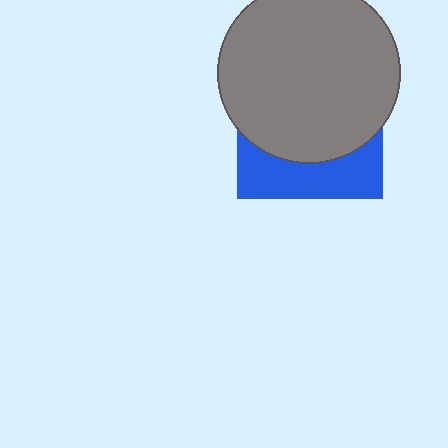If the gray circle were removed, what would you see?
You would see the complete blue square.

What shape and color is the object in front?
The object in front is a gray circle.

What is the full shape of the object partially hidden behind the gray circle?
The partially hidden object is a blue square.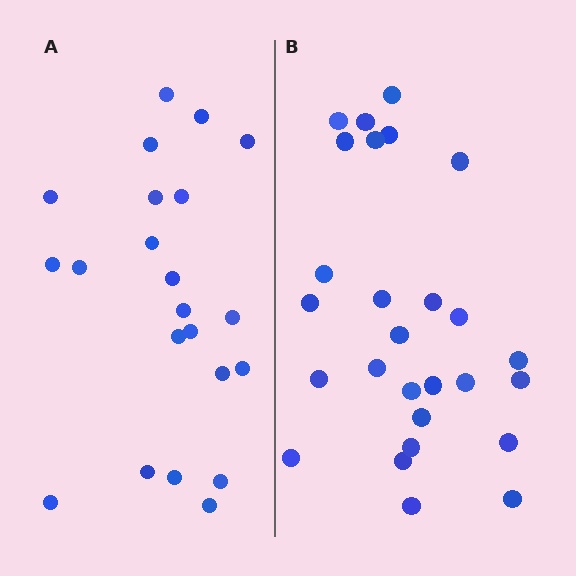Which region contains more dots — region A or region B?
Region B (the right region) has more dots.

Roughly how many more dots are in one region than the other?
Region B has about 5 more dots than region A.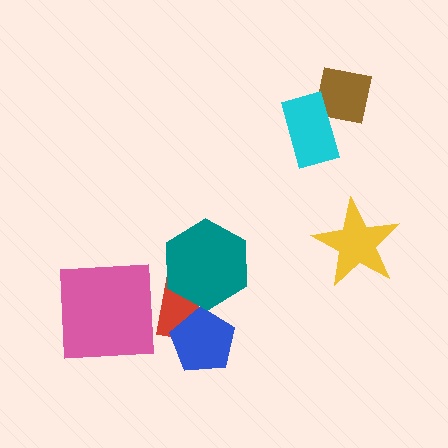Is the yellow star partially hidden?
No, no other shape covers it.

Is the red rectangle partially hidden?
Yes, it is partially covered by another shape.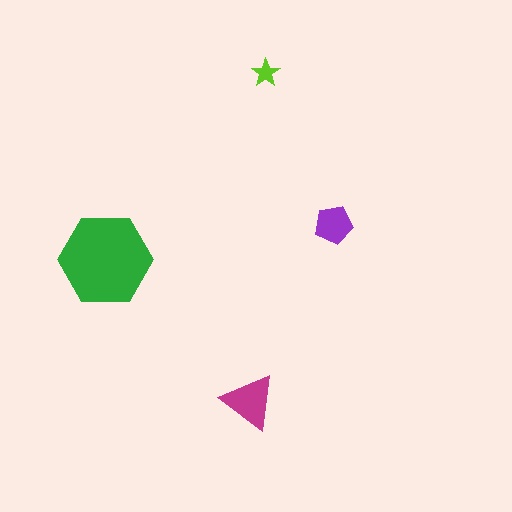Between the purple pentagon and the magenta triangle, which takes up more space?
The magenta triangle.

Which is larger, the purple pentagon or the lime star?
The purple pentagon.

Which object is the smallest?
The lime star.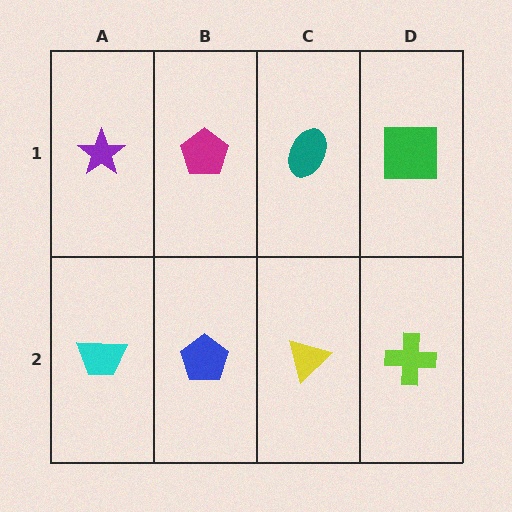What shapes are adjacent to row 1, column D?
A lime cross (row 2, column D), a teal ellipse (row 1, column C).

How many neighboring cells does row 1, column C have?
3.